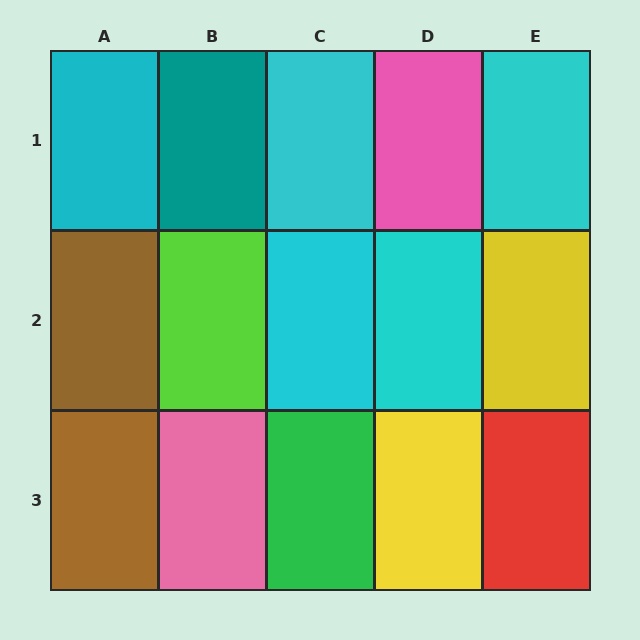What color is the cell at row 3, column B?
Pink.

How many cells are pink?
2 cells are pink.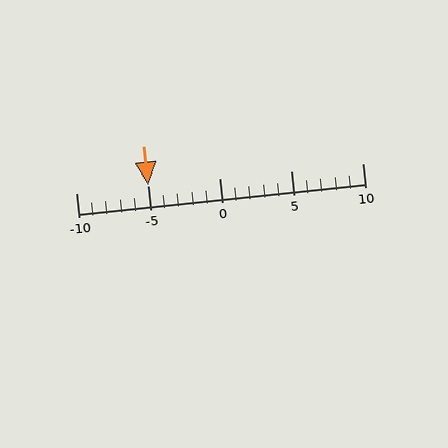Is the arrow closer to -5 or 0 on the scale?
The arrow is closer to -5.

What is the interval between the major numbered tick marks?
The major tick marks are spaced 5 units apart.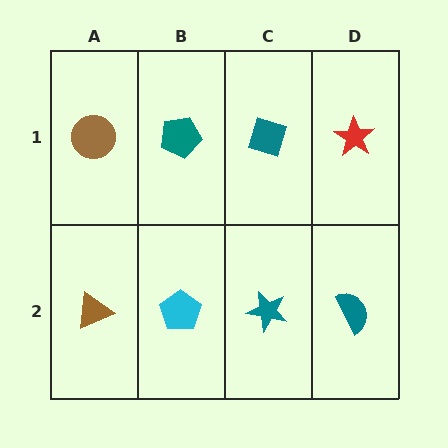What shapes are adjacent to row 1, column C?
A teal star (row 2, column C), a teal pentagon (row 1, column B), a red star (row 1, column D).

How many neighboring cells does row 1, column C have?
3.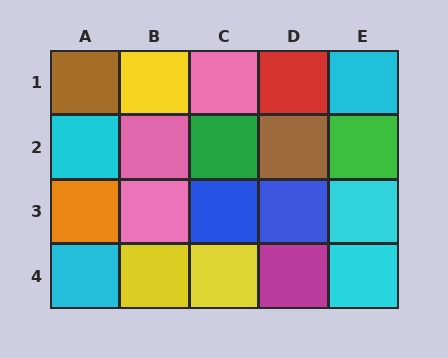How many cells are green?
2 cells are green.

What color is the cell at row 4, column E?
Cyan.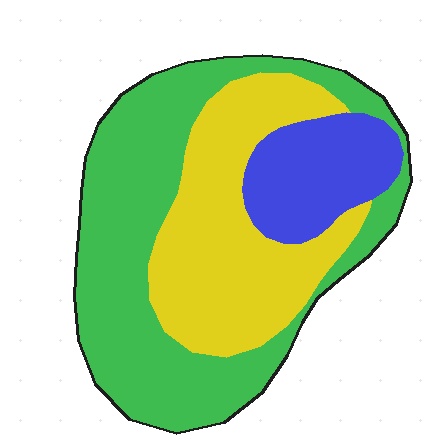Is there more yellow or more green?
Green.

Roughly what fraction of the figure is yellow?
Yellow takes up between a quarter and a half of the figure.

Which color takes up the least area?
Blue, at roughly 15%.